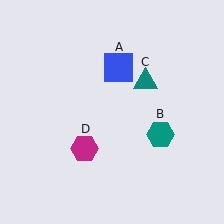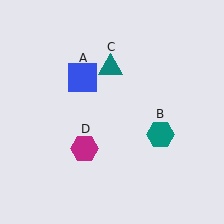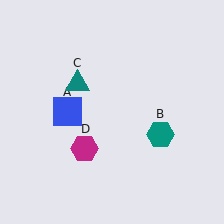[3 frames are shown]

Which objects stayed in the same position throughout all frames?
Teal hexagon (object B) and magenta hexagon (object D) remained stationary.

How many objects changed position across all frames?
2 objects changed position: blue square (object A), teal triangle (object C).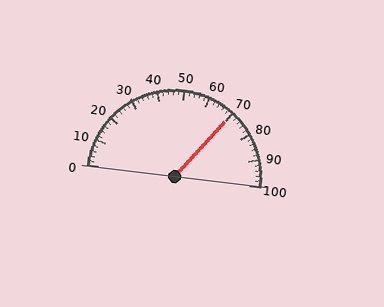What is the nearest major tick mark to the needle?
The nearest major tick mark is 70.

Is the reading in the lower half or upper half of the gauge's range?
The reading is in the upper half of the range (0 to 100).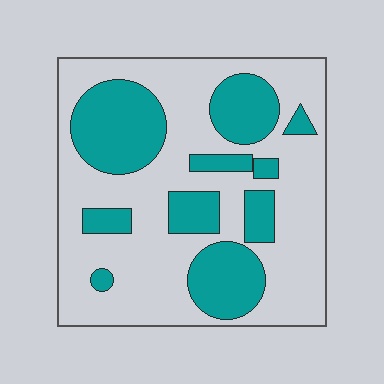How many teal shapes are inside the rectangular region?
10.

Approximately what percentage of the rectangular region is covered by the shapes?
Approximately 35%.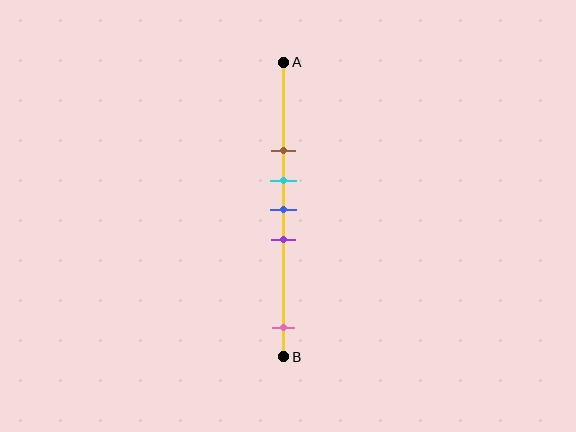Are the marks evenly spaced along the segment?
No, the marks are not evenly spaced.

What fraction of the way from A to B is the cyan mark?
The cyan mark is approximately 40% (0.4) of the way from A to B.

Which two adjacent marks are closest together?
The cyan and blue marks are the closest adjacent pair.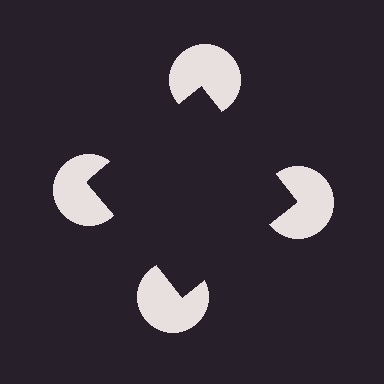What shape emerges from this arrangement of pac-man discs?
An illusory square — its edges are inferred from the aligned wedge cuts in the pac-man discs, not physically drawn.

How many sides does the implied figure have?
4 sides.